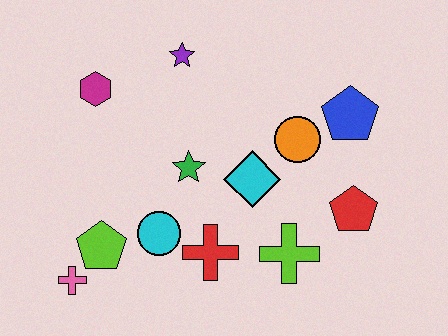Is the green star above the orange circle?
No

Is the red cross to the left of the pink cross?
No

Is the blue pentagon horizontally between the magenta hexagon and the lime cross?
No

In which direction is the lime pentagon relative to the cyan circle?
The lime pentagon is to the left of the cyan circle.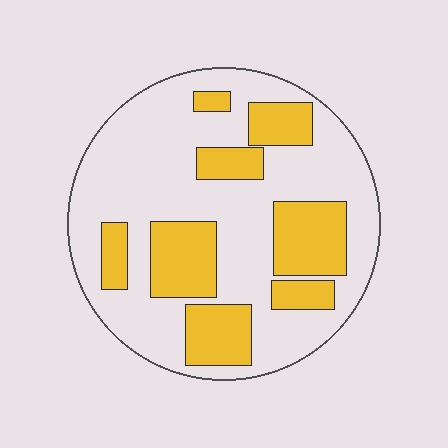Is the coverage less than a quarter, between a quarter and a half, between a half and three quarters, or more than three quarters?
Between a quarter and a half.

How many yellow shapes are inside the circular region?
8.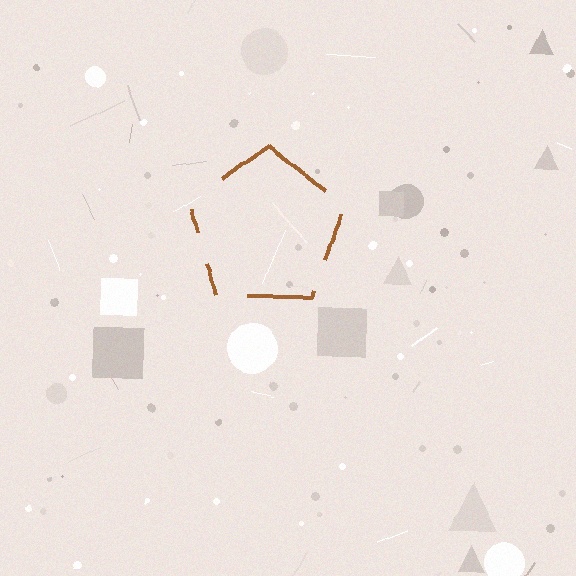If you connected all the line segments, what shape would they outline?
They would outline a pentagon.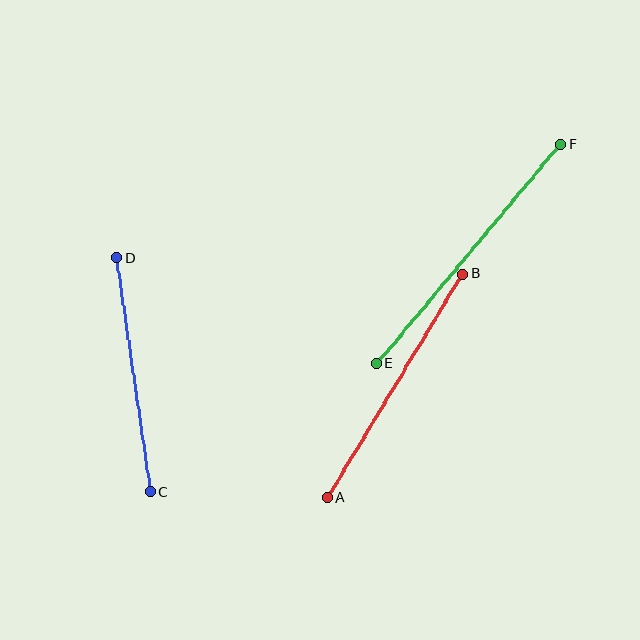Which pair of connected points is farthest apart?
Points E and F are farthest apart.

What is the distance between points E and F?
The distance is approximately 286 pixels.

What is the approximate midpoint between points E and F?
The midpoint is at approximately (468, 254) pixels.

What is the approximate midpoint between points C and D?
The midpoint is at approximately (134, 375) pixels.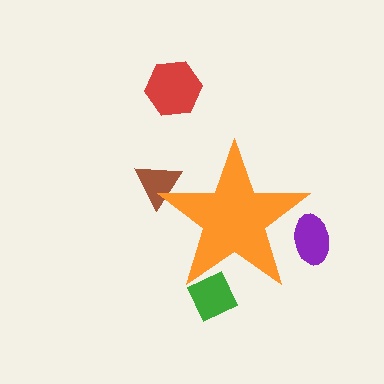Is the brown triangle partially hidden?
Yes, the brown triangle is partially hidden behind the orange star.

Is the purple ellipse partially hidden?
Yes, the purple ellipse is partially hidden behind the orange star.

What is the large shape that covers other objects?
An orange star.